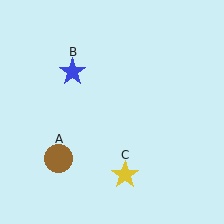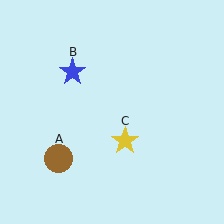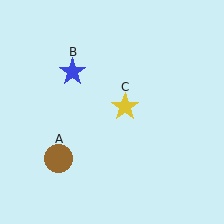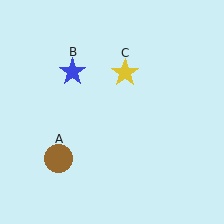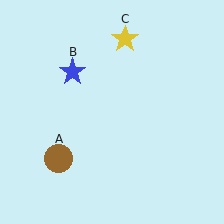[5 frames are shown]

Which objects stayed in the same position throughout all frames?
Brown circle (object A) and blue star (object B) remained stationary.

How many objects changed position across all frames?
1 object changed position: yellow star (object C).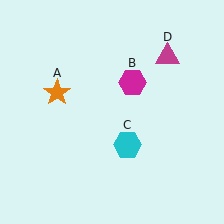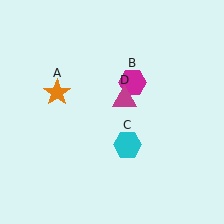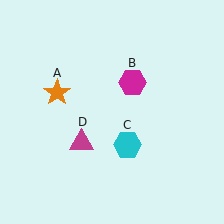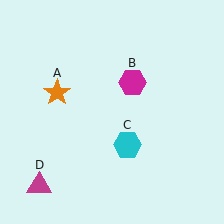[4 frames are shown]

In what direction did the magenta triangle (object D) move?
The magenta triangle (object D) moved down and to the left.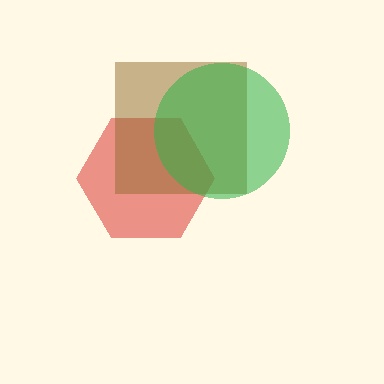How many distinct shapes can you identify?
There are 3 distinct shapes: a red hexagon, a brown square, a green circle.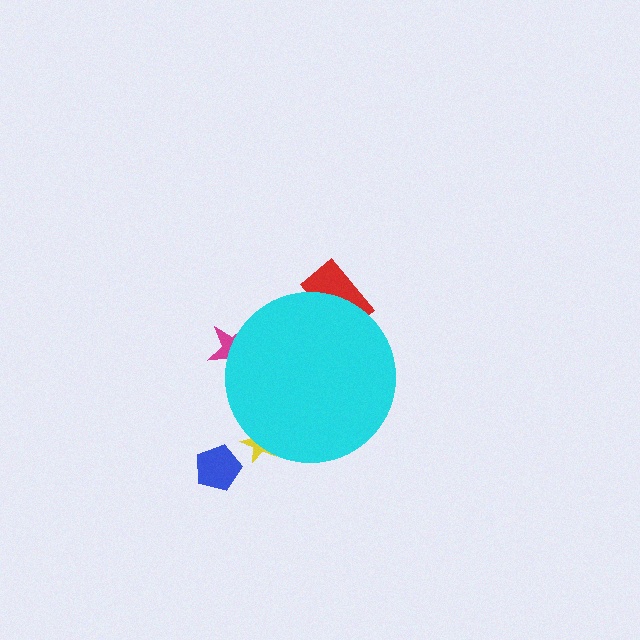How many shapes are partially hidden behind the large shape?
3 shapes are partially hidden.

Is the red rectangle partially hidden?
Yes, the red rectangle is partially hidden behind the cyan circle.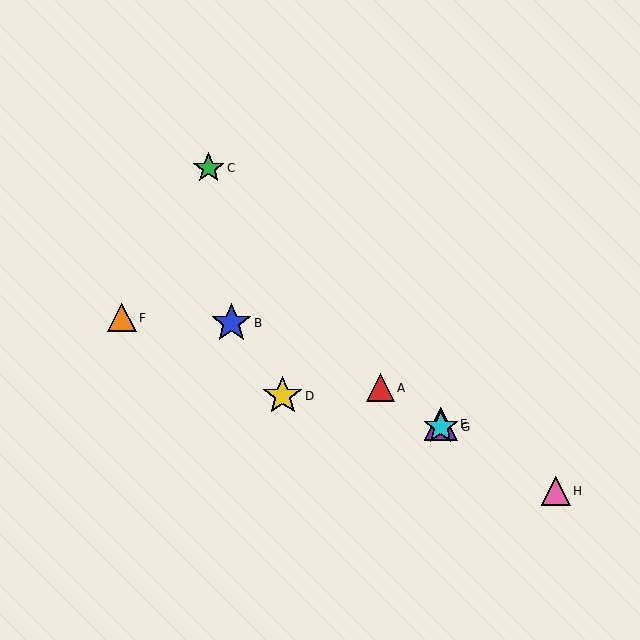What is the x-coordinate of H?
Object H is at x≈556.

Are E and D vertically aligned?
No, E is at x≈441 and D is at x≈283.